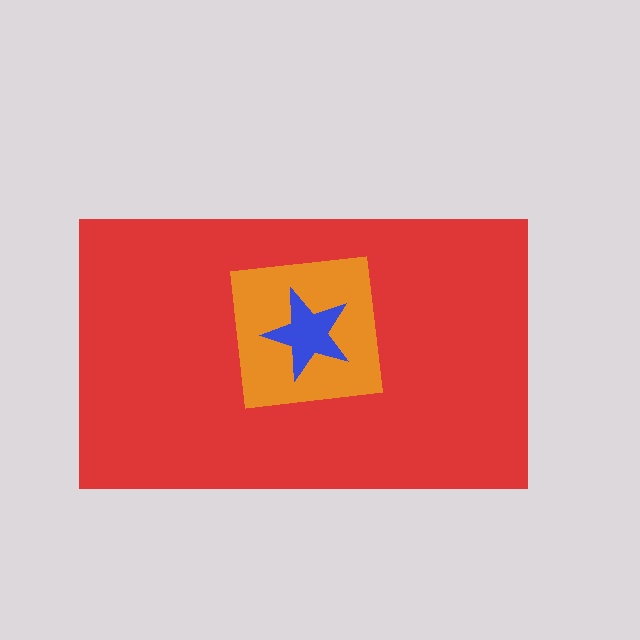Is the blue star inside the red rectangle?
Yes.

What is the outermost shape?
The red rectangle.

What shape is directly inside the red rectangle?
The orange square.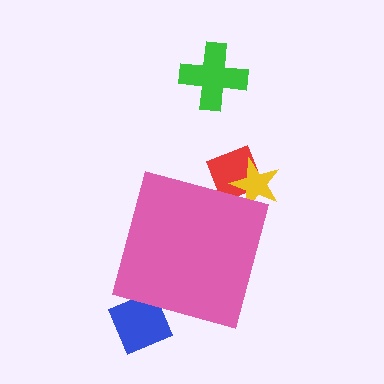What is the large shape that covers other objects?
A pink diamond.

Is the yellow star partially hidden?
Yes, the yellow star is partially hidden behind the pink diamond.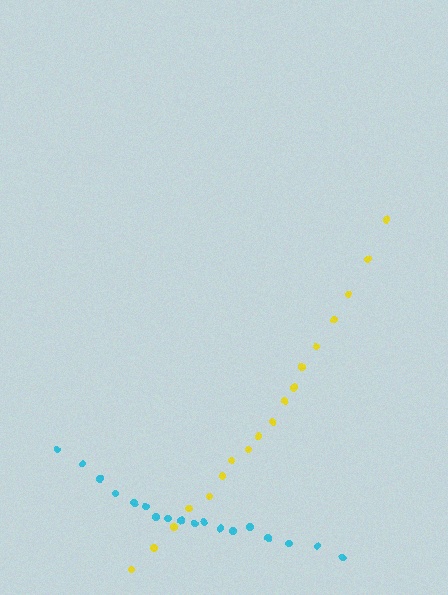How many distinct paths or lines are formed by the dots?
There are 2 distinct paths.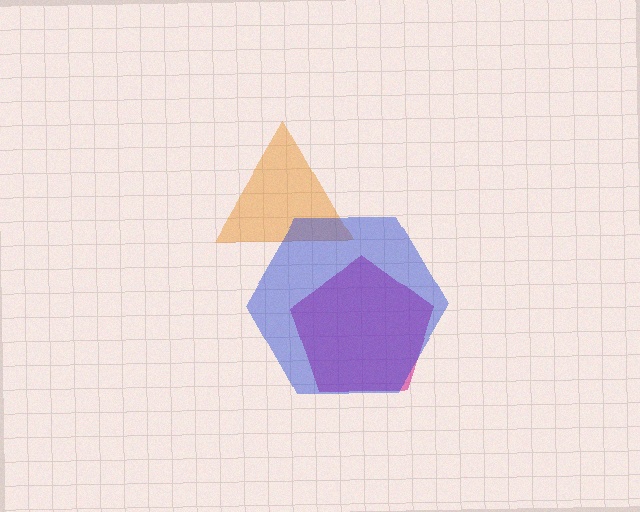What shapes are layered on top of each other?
The layered shapes are: a magenta pentagon, an orange triangle, a blue hexagon.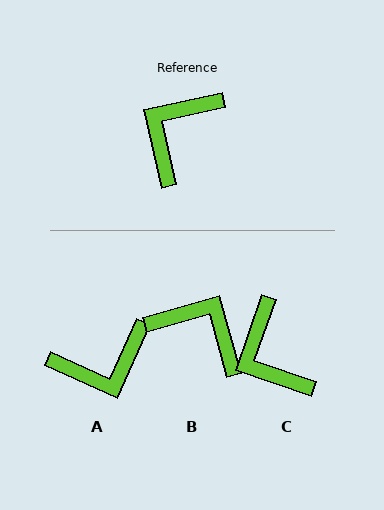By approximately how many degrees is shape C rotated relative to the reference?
Approximately 58 degrees counter-clockwise.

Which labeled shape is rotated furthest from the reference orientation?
A, about 143 degrees away.